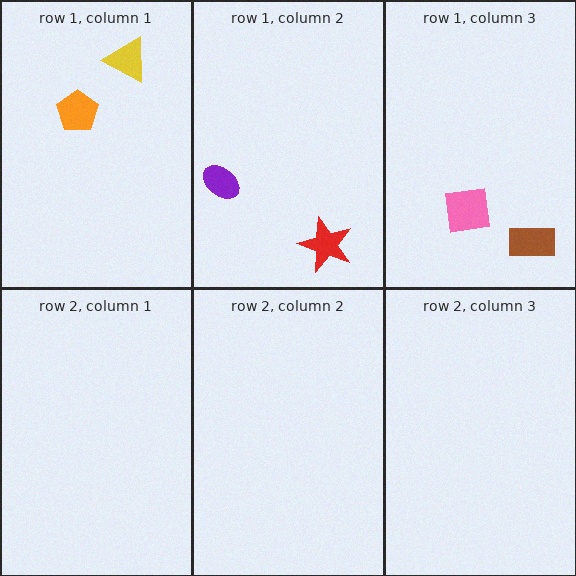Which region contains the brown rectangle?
The row 1, column 3 region.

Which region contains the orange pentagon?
The row 1, column 1 region.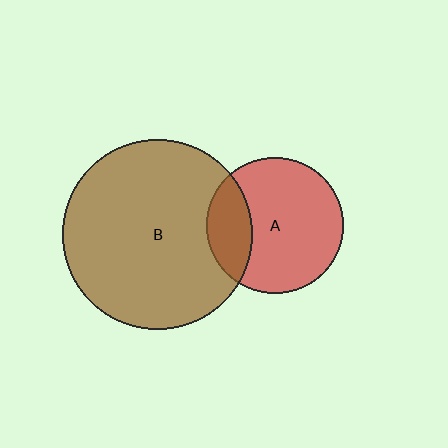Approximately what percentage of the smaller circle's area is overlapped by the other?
Approximately 25%.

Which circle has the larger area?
Circle B (brown).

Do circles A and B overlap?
Yes.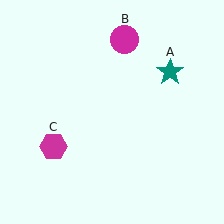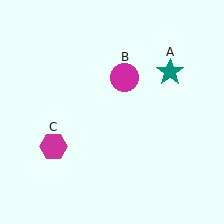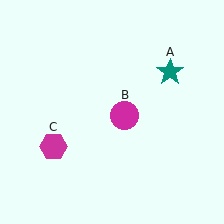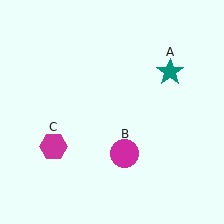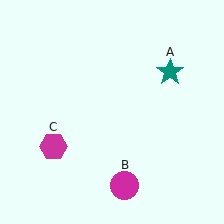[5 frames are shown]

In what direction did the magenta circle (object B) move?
The magenta circle (object B) moved down.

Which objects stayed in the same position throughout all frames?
Teal star (object A) and magenta hexagon (object C) remained stationary.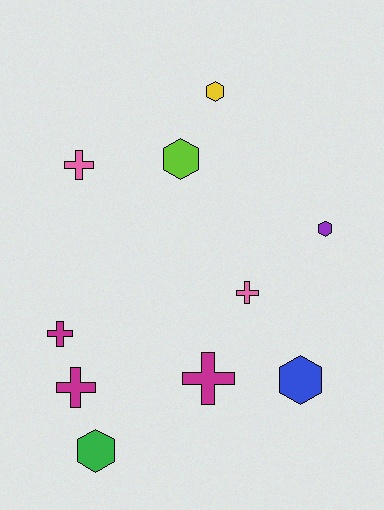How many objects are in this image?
There are 10 objects.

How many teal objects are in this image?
There are no teal objects.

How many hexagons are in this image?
There are 5 hexagons.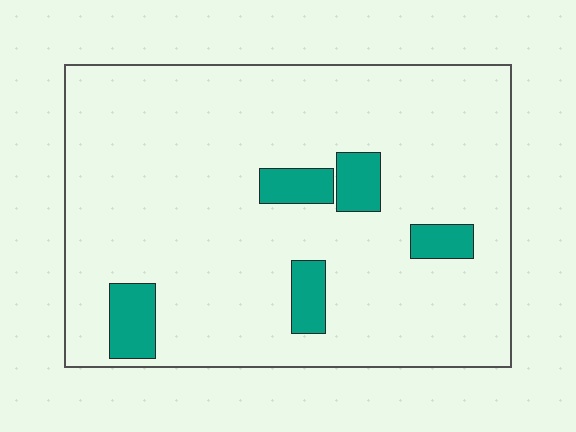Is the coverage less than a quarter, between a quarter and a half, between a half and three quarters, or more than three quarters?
Less than a quarter.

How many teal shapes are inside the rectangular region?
5.